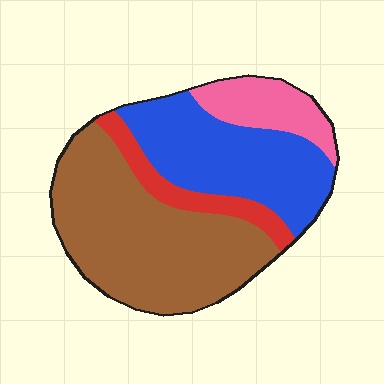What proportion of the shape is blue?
Blue takes up about one third (1/3) of the shape.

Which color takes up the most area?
Brown, at roughly 45%.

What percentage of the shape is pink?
Pink takes up about one eighth (1/8) of the shape.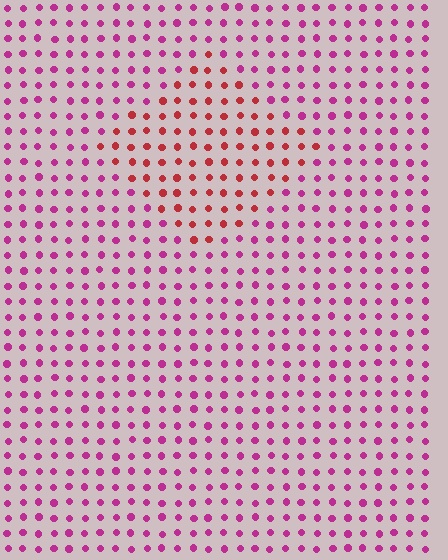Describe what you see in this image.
The image is filled with small magenta elements in a uniform arrangement. A diamond-shaped region is visible where the elements are tinted to a slightly different hue, forming a subtle color boundary.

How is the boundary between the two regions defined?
The boundary is defined purely by a slight shift in hue (about 37 degrees). Spacing, size, and orientation are identical on both sides.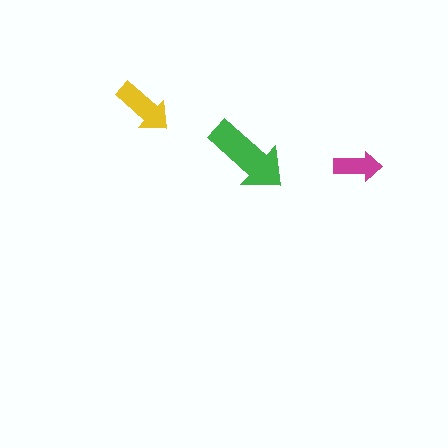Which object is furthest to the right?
The magenta arrow is rightmost.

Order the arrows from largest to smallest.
the green one, the yellow one, the magenta one.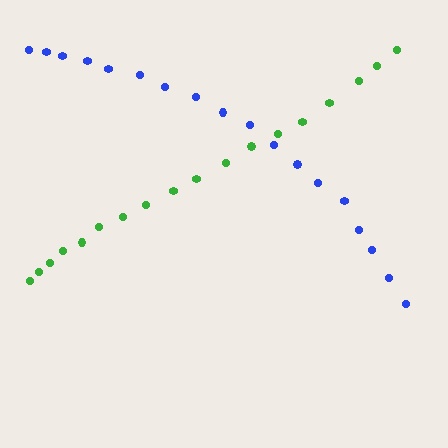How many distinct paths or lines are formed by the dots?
There are 2 distinct paths.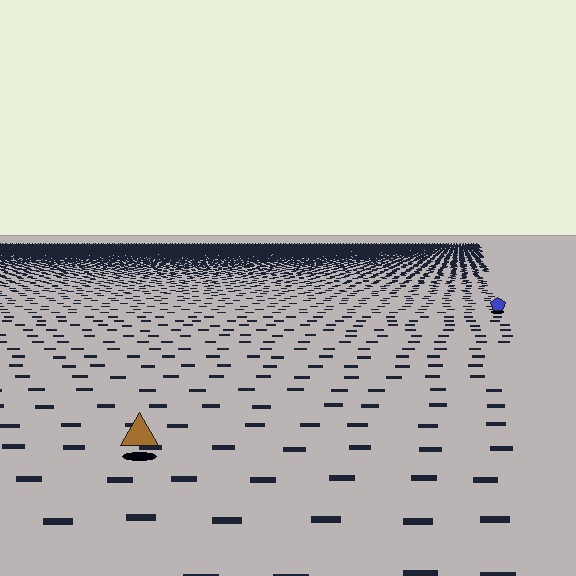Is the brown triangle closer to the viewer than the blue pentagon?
Yes. The brown triangle is closer — you can tell from the texture gradient: the ground texture is coarser near it.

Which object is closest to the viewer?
The brown triangle is closest. The texture marks near it are larger and more spread out.